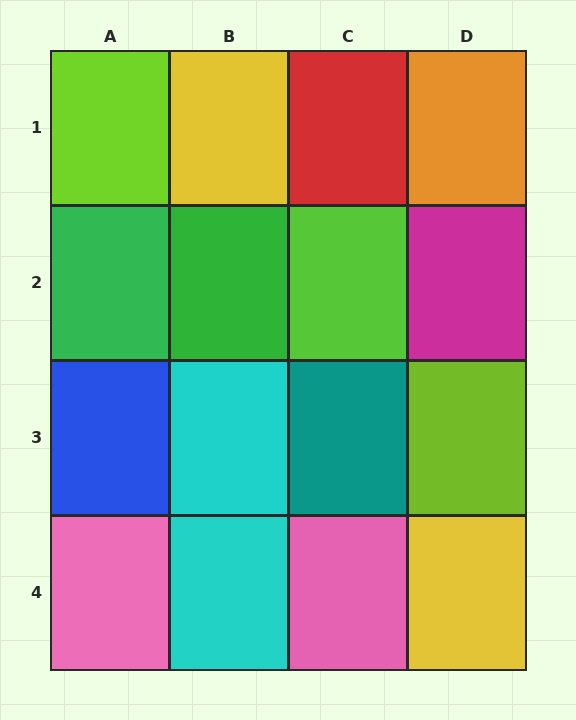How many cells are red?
1 cell is red.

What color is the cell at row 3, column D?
Lime.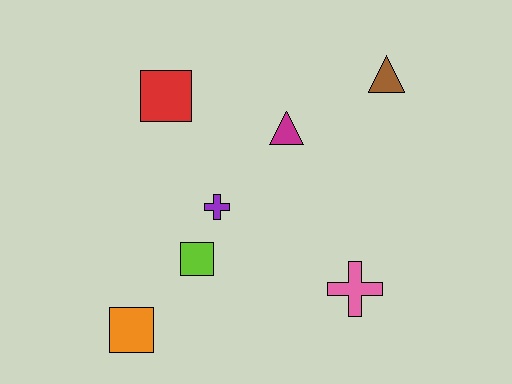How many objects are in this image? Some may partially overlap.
There are 7 objects.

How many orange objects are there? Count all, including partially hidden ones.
There is 1 orange object.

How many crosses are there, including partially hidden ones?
There are 2 crosses.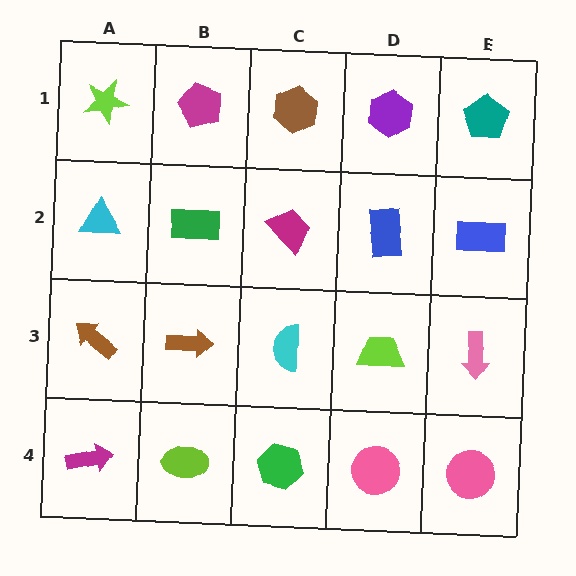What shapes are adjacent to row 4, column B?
A brown arrow (row 3, column B), a magenta arrow (row 4, column A), a green hexagon (row 4, column C).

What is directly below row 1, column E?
A blue rectangle.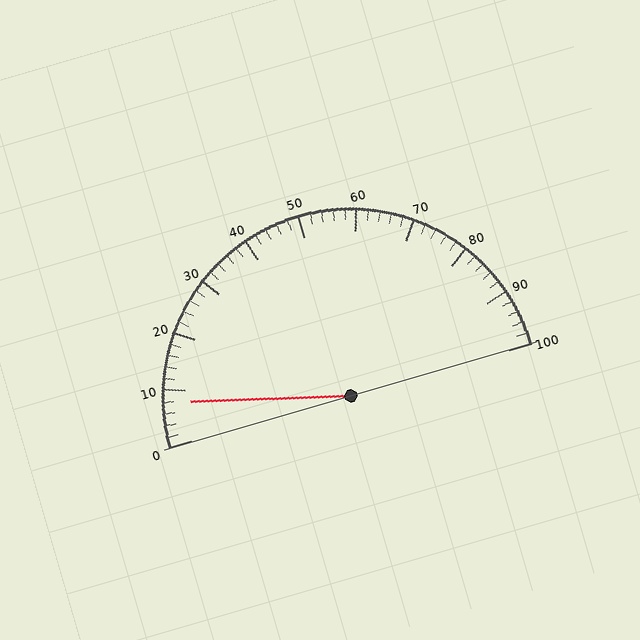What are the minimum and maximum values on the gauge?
The gauge ranges from 0 to 100.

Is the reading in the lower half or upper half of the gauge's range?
The reading is in the lower half of the range (0 to 100).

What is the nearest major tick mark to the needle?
The nearest major tick mark is 10.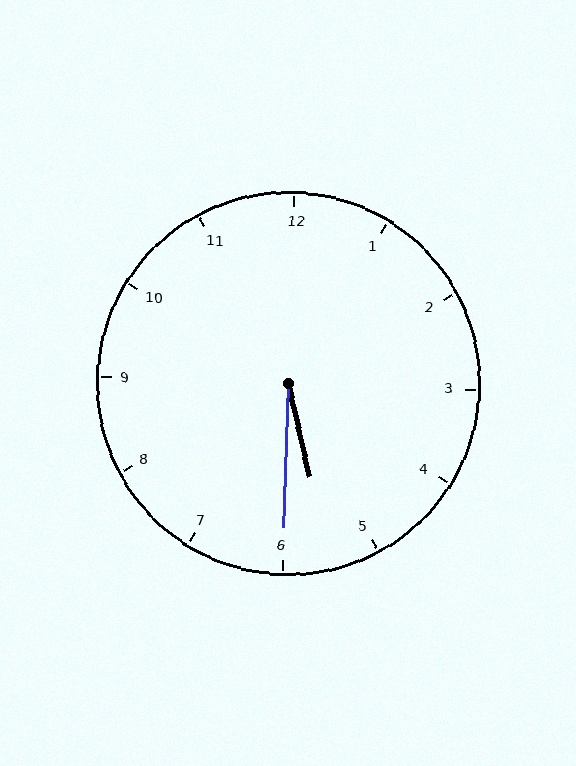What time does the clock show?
5:30.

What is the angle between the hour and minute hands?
Approximately 15 degrees.